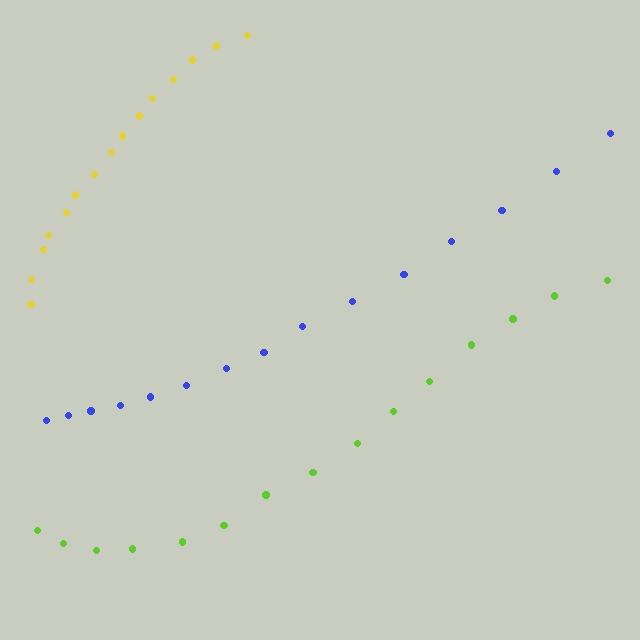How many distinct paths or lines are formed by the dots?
There are 3 distinct paths.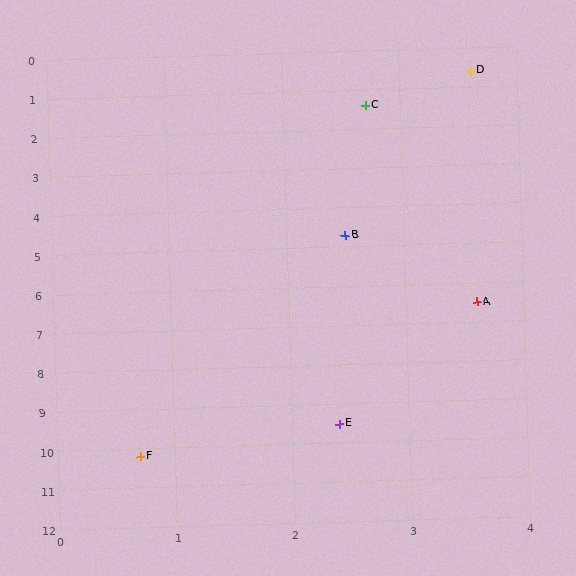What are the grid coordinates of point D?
Point D is at approximately (3.6, 0.6).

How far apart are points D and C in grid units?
Points D and C are about 1.2 grid units apart.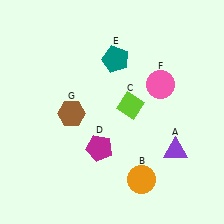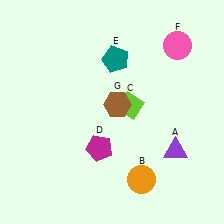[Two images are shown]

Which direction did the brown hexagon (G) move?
The brown hexagon (G) moved right.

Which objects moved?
The objects that moved are: the pink circle (F), the brown hexagon (G).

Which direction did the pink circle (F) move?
The pink circle (F) moved up.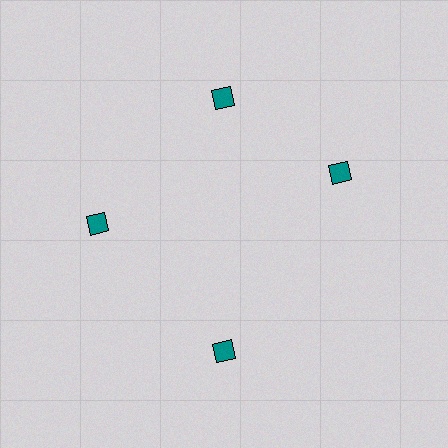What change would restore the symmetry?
The symmetry would be restored by rotating it back into even spacing with its neighbors so that all 4 squares sit at equal angles and equal distance from the center.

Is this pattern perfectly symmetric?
No. The 4 teal squares are arranged in a ring, but one element near the 3 o'clock position is rotated out of alignment along the ring, breaking the 4-fold rotational symmetry.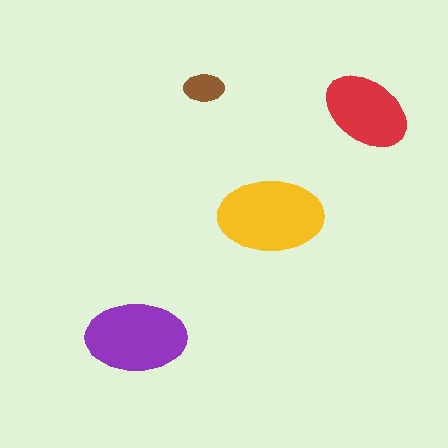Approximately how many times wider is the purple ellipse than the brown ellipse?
About 2.5 times wider.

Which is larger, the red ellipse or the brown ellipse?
The red one.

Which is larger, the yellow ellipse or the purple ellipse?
The yellow one.